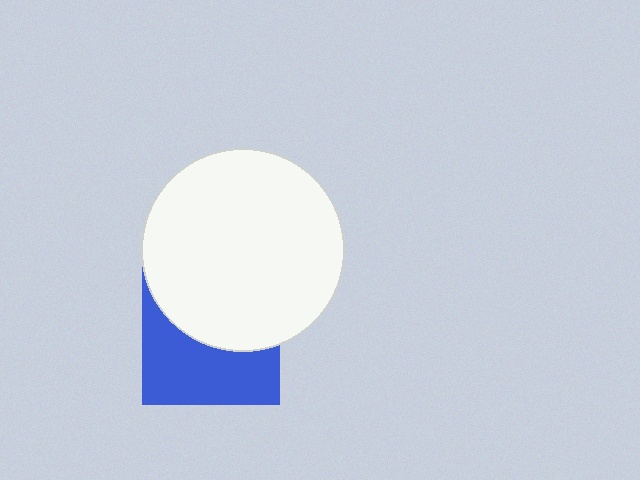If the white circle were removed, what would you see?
You would see the complete blue square.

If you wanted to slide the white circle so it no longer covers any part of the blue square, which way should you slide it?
Slide it up — that is the most direct way to separate the two shapes.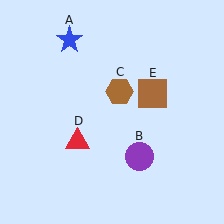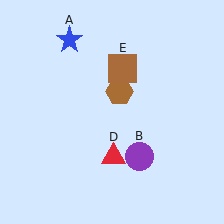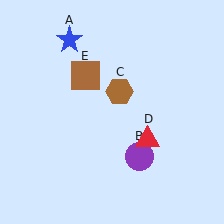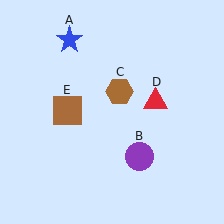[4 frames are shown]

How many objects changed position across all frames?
2 objects changed position: red triangle (object D), brown square (object E).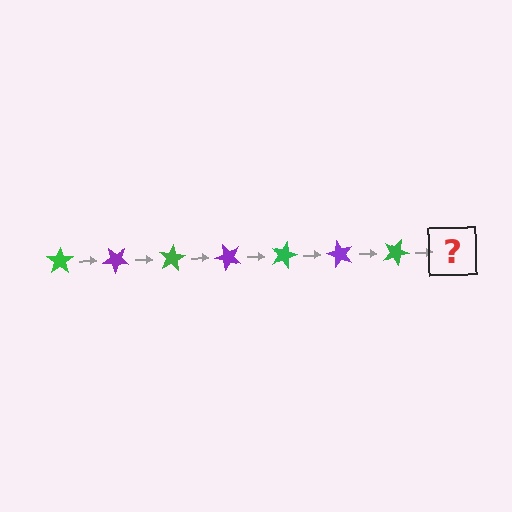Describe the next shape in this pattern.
It should be a purple star, rotated 280 degrees from the start.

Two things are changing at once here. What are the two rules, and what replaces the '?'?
The two rules are that it rotates 40 degrees each step and the color cycles through green and purple. The '?' should be a purple star, rotated 280 degrees from the start.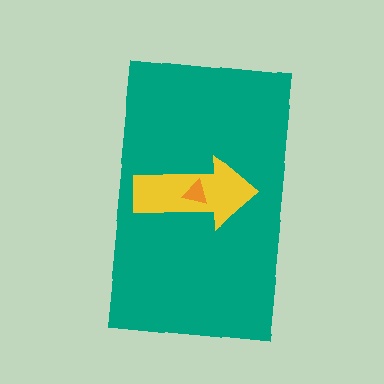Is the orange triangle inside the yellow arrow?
Yes.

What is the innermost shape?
The orange triangle.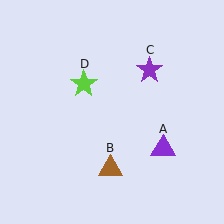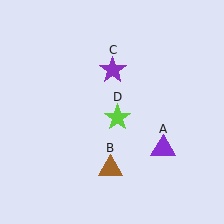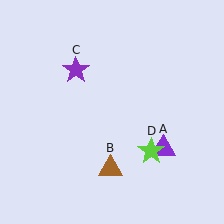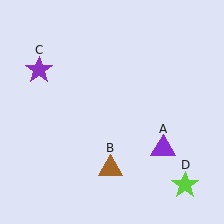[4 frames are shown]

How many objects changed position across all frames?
2 objects changed position: purple star (object C), lime star (object D).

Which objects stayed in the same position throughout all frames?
Purple triangle (object A) and brown triangle (object B) remained stationary.